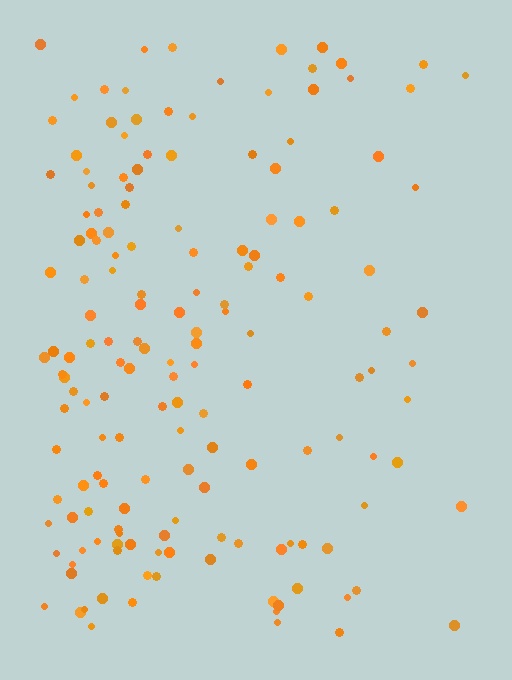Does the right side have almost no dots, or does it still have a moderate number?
Still a moderate number, just noticeably fewer than the left.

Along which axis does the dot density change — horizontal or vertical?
Horizontal.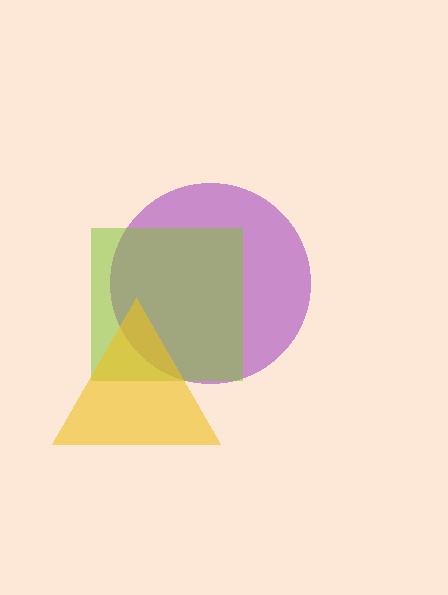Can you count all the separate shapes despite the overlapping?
Yes, there are 3 separate shapes.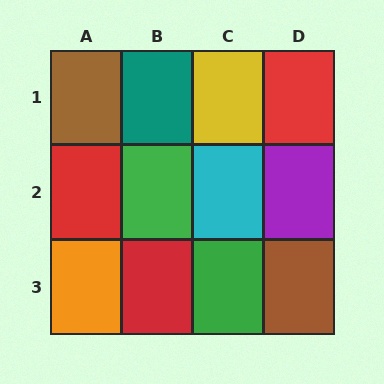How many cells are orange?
1 cell is orange.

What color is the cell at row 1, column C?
Yellow.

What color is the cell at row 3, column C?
Green.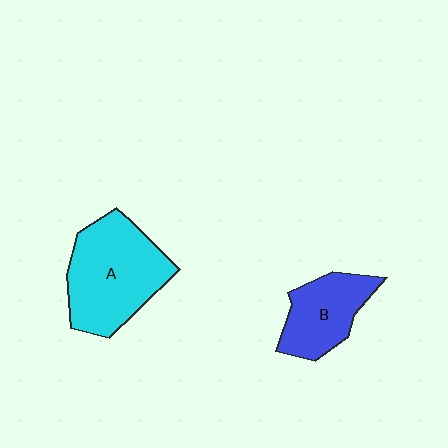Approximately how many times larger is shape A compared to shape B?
Approximately 1.6 times.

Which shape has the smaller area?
Shape B (blue).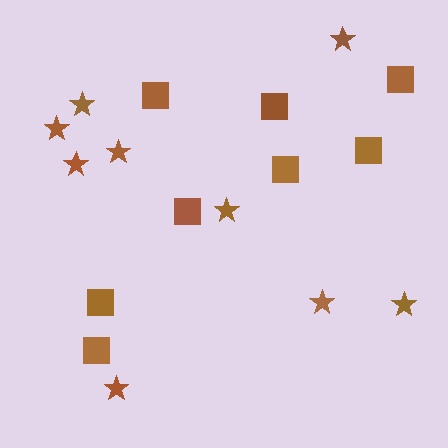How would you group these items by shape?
There are 2 groups: one group of stars (9) and one group of squares (8).